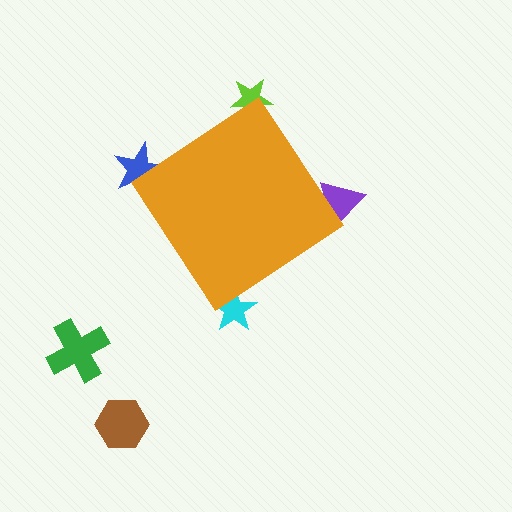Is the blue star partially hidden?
Yes, the blue star is partially hidden behind the orange diamond.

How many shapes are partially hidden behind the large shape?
4 shapes are partially hidden.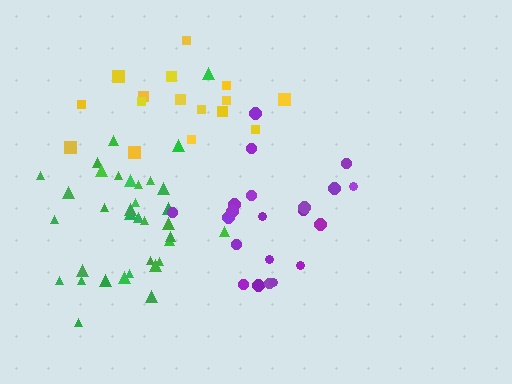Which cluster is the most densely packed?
Green.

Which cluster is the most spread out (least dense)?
Purple.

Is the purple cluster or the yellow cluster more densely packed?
Yellow.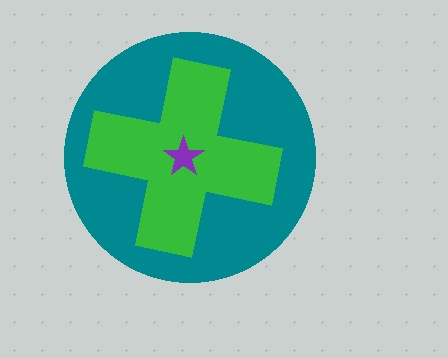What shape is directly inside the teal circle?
The green cross.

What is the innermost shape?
The purple star.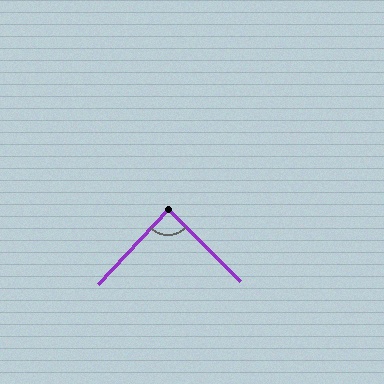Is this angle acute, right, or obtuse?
It is approximately a right angle.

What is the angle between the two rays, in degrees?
Approximately 88 degrees.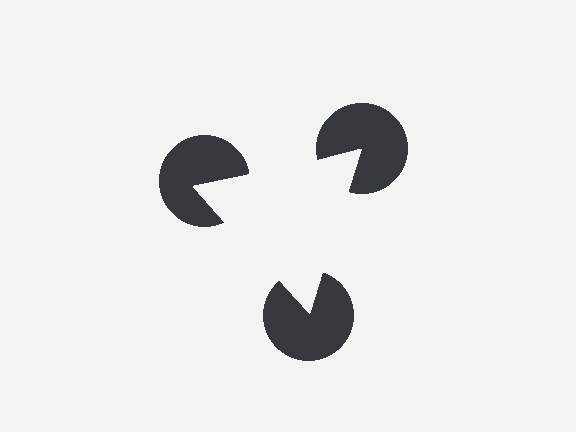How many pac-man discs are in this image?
There are 3 — one at each vertex of the illusory triangle.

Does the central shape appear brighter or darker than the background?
It typically appears slightly brighter than the background, even though no actual brightness change is drawn.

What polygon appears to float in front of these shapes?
An illusory triangle — its edges are inferred from the aligned wedge cuts in the pac-man discs, not physically drawn.